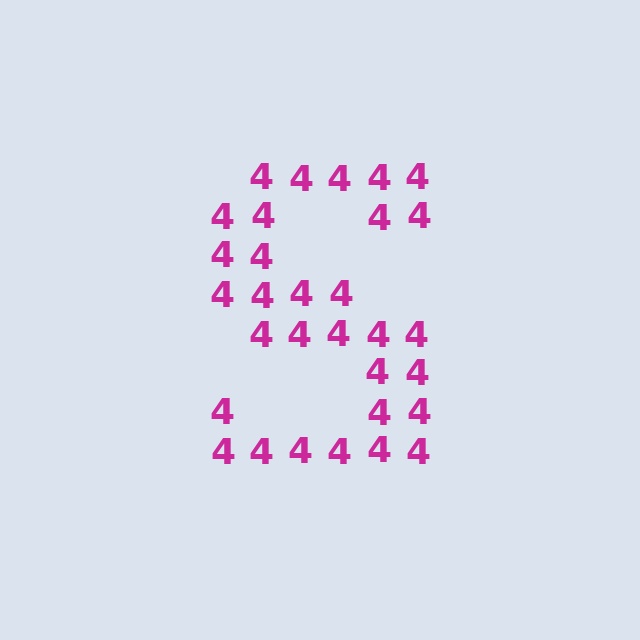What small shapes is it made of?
It is made of small digit 4's.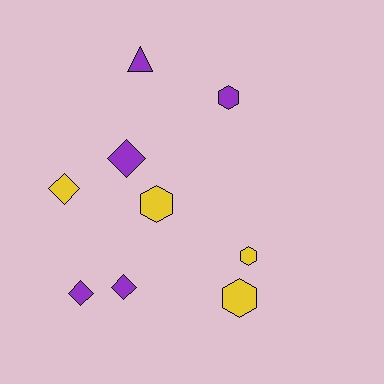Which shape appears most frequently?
Diamond, with 4 objects.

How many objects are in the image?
There are 9 objects.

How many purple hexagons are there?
There is 1 purple hexagon.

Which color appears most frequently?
Purple, with 5 objects.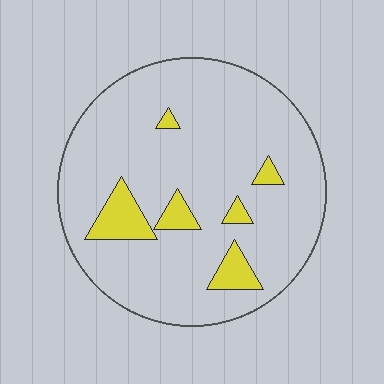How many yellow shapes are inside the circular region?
6.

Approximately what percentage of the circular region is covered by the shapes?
Approximately 10%.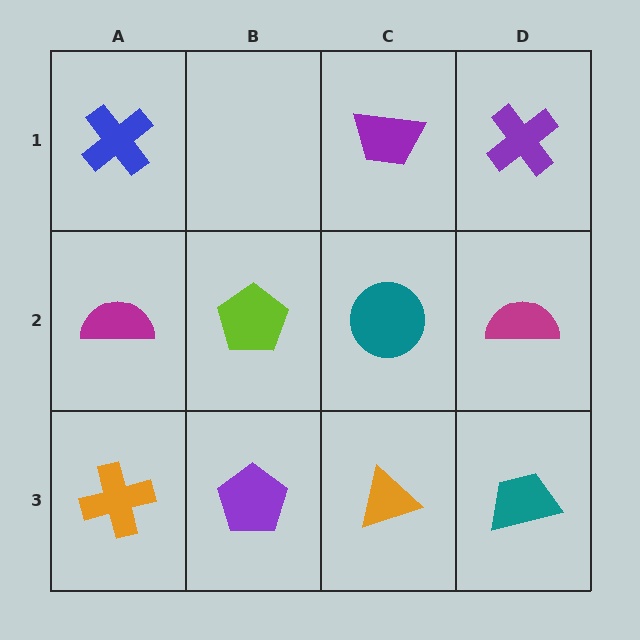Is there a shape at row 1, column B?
No, that cell is empty.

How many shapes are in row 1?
3 shapes.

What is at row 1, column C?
A purple trapezoid.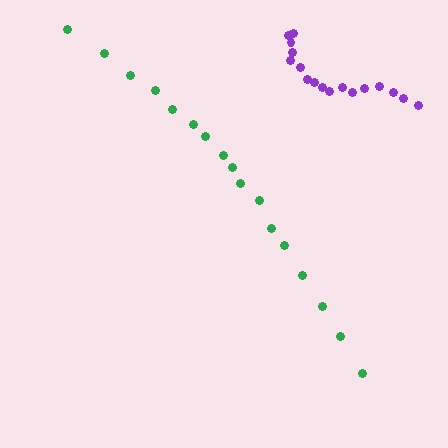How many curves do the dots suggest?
There are 2 distinct paths.